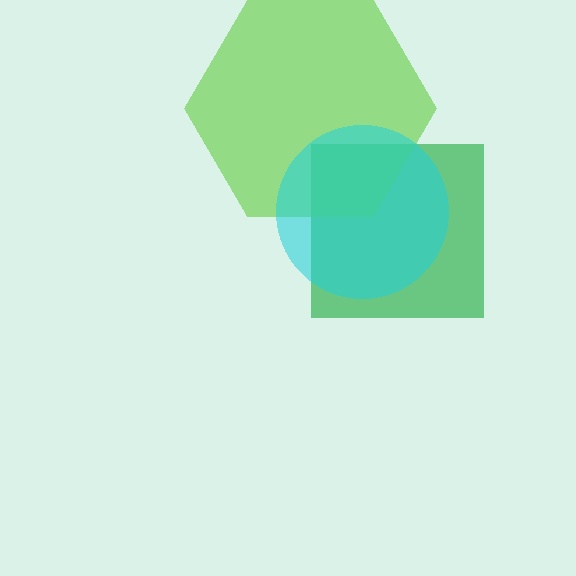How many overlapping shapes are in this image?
There are 3 overlapping shapes in the image.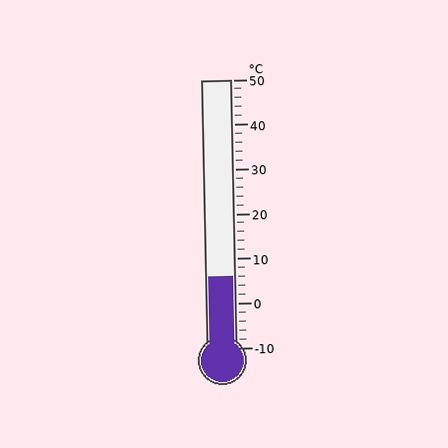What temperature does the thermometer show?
The thermometer shows approximately 6°C.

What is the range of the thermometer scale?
The thermometer scale ranges from -10°C to 50°C.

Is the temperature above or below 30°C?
The temperature is below 30°C.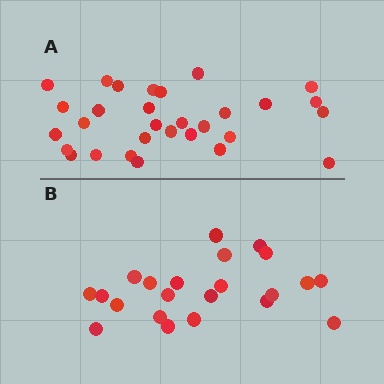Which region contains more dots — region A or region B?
Region A (the top region) has more dots.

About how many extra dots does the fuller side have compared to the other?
Region A has roughly 8 or so more dots than region B.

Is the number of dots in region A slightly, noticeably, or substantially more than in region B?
Region A has noticeably more, but not dramatically so. The ratio is roughly 1.4 to 1.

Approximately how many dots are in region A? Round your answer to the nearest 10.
About 30 dots.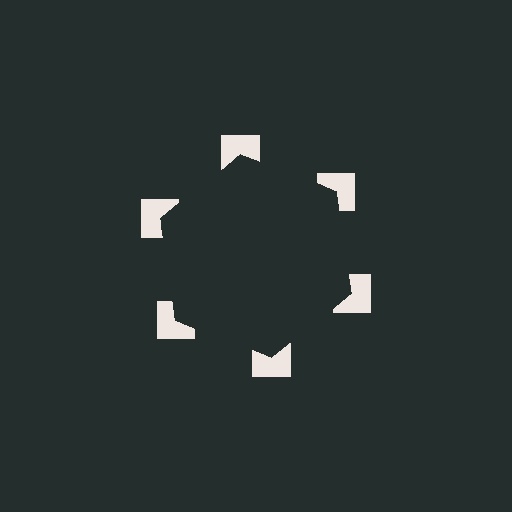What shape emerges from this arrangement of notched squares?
An illusory hexagon — its edges are inferred from the aligned wedge cuts in the notched squares, not physically drawn.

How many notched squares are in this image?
There are 6 — one at each vertex of the illusory hexagon.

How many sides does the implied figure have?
6 sides.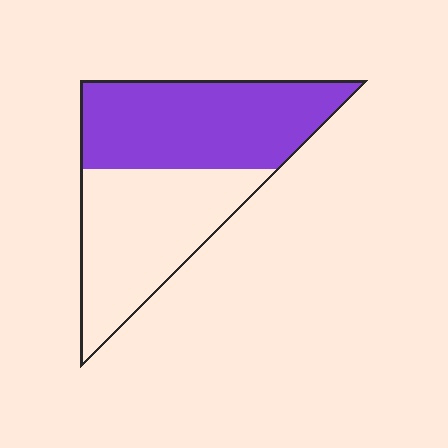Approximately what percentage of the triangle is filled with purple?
Approximately 50%.